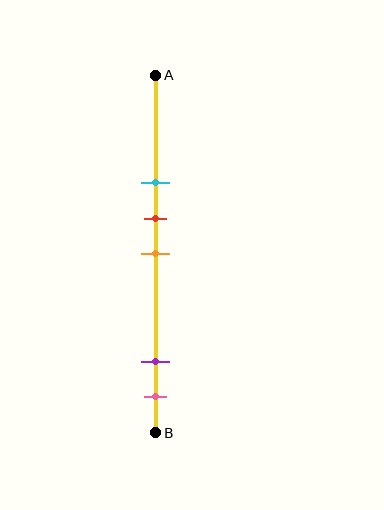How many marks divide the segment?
There are 5 marks dividing the segment.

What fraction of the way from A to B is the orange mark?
The orange mark is approximately 50% (0.5) of the way from A to B.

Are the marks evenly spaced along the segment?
No, the marks are not evenly spaced.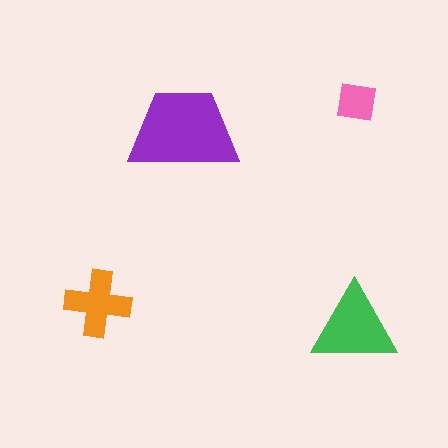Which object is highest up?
The pink square is topmost.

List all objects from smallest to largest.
The pink square, the orange cross, the green triangle, the purple trapezoid.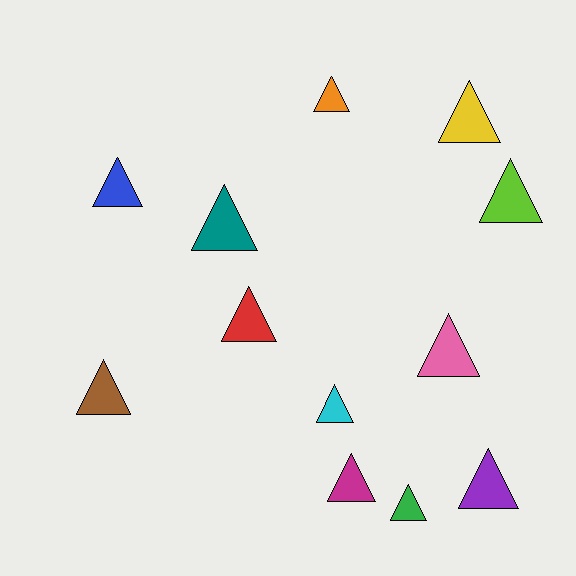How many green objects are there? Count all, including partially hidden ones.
There is 1 green object.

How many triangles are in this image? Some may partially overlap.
There are 12 triangles.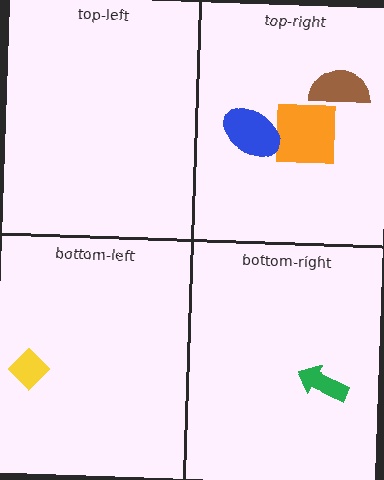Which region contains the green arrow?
The bottom-right region.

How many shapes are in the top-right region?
3.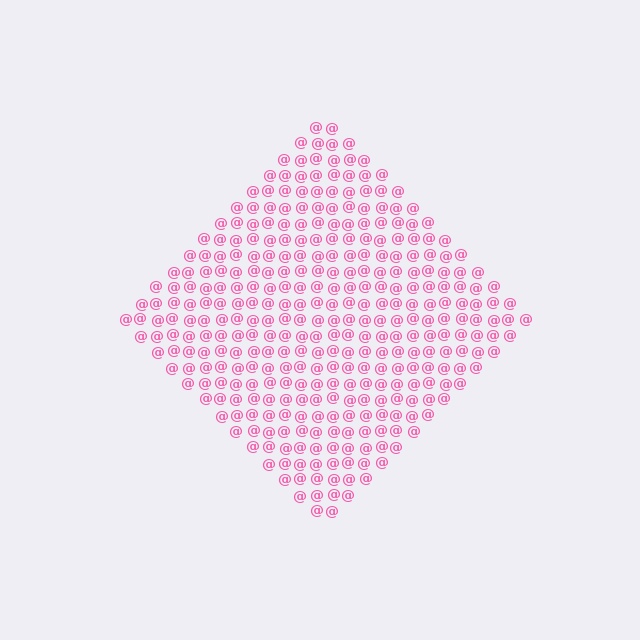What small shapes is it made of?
It is made of small at signs.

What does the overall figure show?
The overall figure shows a diamond.